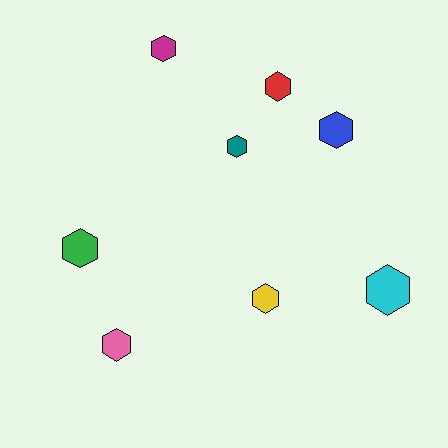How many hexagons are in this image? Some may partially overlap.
There are 8 hexagons.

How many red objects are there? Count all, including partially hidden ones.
There is 1 red object.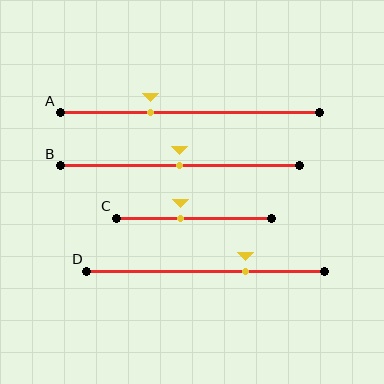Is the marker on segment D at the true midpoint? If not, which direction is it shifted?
No, the marker on segment D is shifted to the right by about 17% of the segment length.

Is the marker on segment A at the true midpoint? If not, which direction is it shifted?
No, the marker on segment A is shifted to the left by about 15% of the segment length.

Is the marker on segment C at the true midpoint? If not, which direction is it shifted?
No, the marker on segment C is shifted to the left by about 9% of the segment length.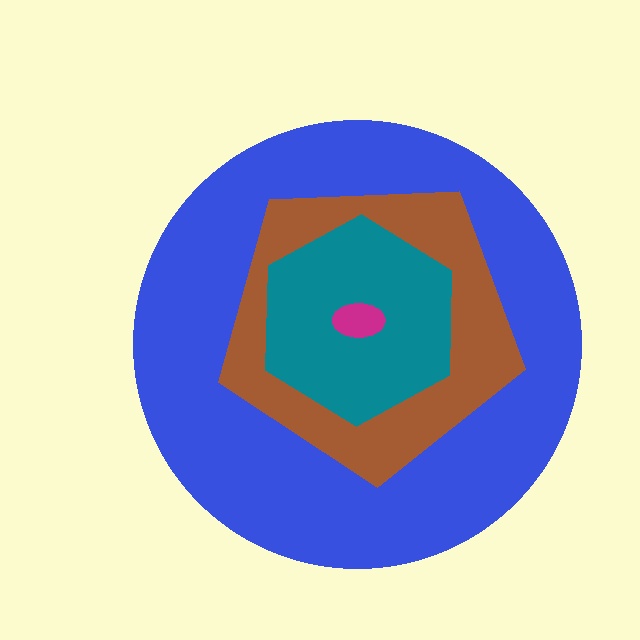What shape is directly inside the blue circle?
The brown pentagon.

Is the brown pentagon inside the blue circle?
Yes.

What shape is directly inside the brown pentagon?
The teal hexagon.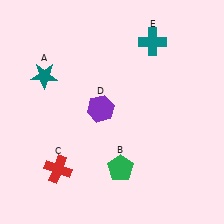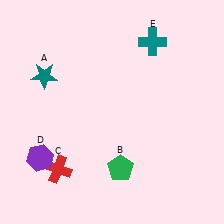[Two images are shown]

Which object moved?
The purple hexagon (D) moved left.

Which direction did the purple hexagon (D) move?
The purple hexagon (D) moved left.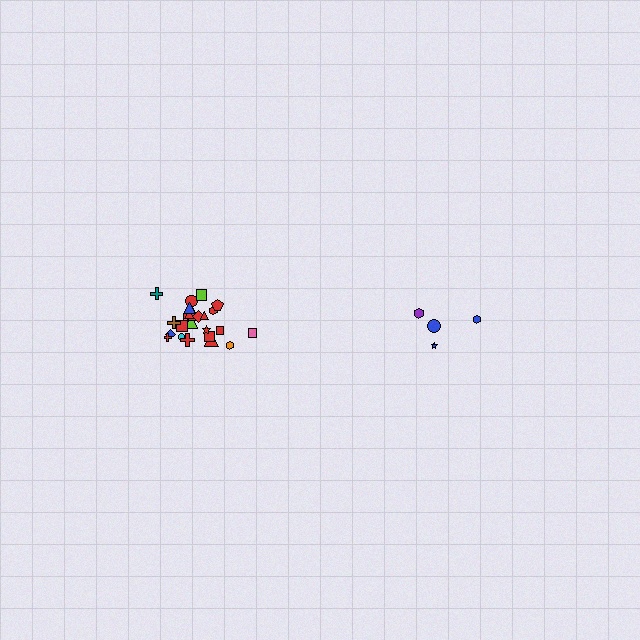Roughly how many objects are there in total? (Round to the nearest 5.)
Roughly 30 objects in total.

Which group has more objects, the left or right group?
The left group.